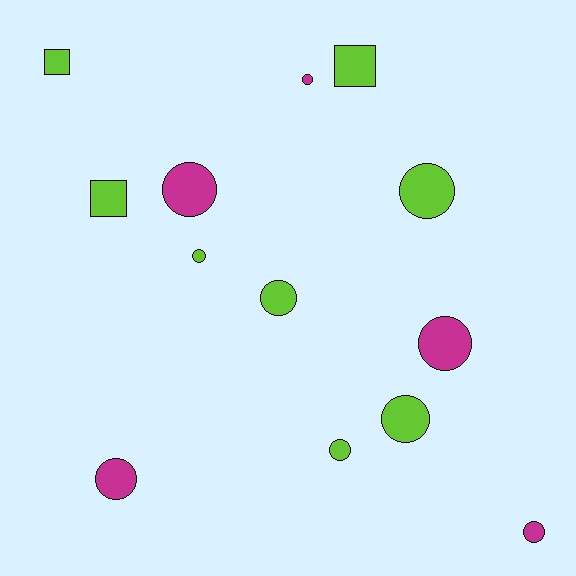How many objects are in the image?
There are 13 objects.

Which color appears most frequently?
Lime, with 8 objects.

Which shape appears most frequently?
Circle, with 10 objects.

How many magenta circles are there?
There are 5 magenta circles.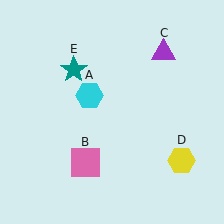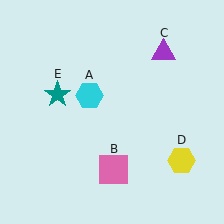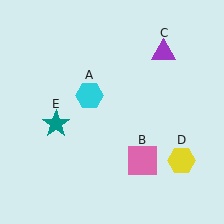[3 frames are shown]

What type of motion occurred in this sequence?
The pink square (object B), teal star (object E) rotated counterclockwise around the center of the scene.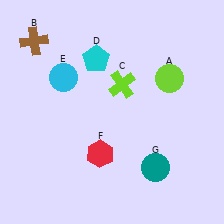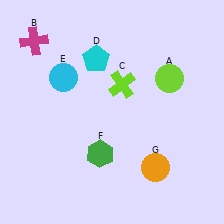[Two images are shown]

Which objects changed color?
B changed from brown to magenta. F changed from red to green. G changed from teal to orange.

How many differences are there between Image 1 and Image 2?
There are 3 differences between the two images.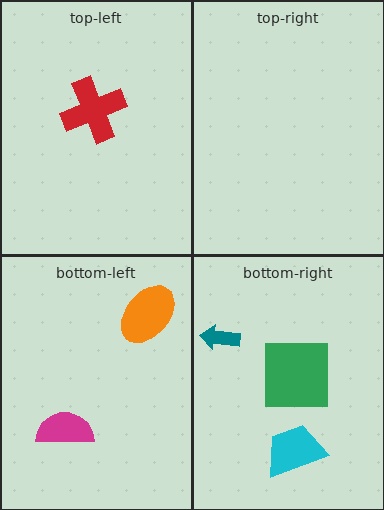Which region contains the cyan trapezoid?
The bottom-right region.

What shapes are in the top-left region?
The red cross.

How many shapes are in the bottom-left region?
2.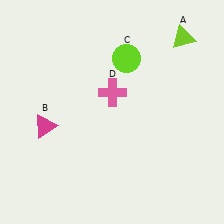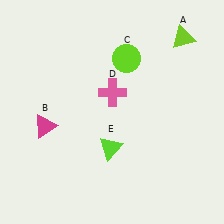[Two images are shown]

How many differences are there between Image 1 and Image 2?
There is 1 difference between the two images.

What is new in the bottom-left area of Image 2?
A lime triangle (E) was added in the bottom-left area of Image 2.